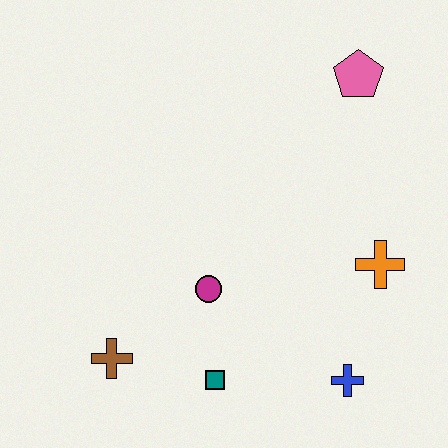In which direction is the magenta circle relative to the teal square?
The magenta circle is above the teal square.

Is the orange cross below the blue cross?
No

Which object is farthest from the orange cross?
The brown cross is farthest from the orange cross.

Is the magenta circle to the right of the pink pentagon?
No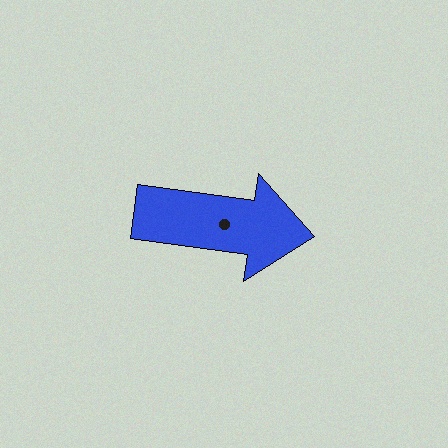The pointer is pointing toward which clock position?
Roughly 3 o'clock.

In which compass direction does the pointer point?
East.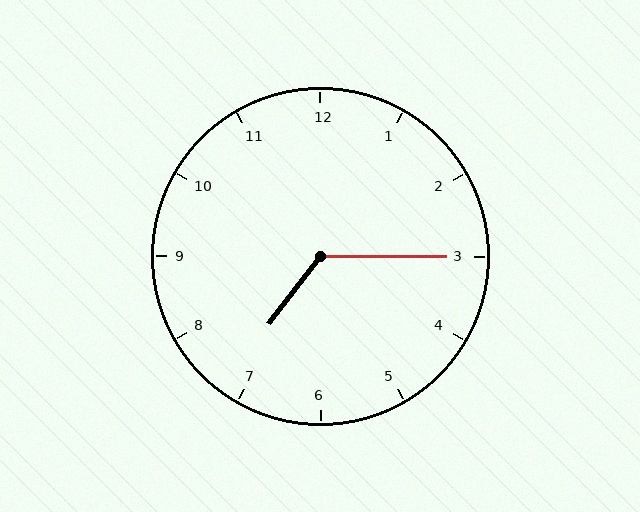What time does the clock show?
7:15.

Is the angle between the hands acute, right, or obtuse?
It is obtuse.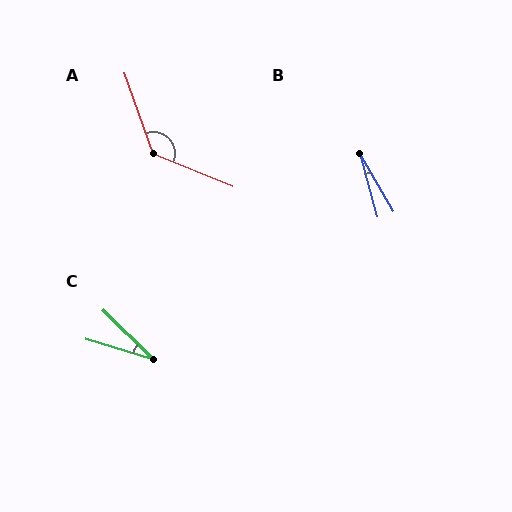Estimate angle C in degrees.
Approximately 27 degrees.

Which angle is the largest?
A, at approximately 132 degrees.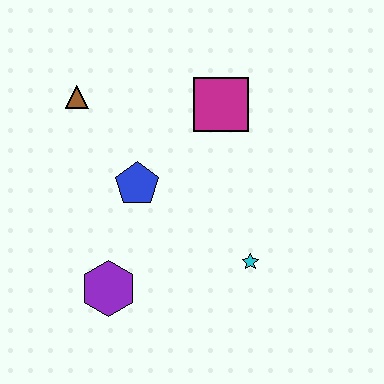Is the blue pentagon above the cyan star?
Yes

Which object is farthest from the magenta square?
The purple hexagon is farthest from the magenta square.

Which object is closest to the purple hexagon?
The blue pentagon is closest to the purple hexagon.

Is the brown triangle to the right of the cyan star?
No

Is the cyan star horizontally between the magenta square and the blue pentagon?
No